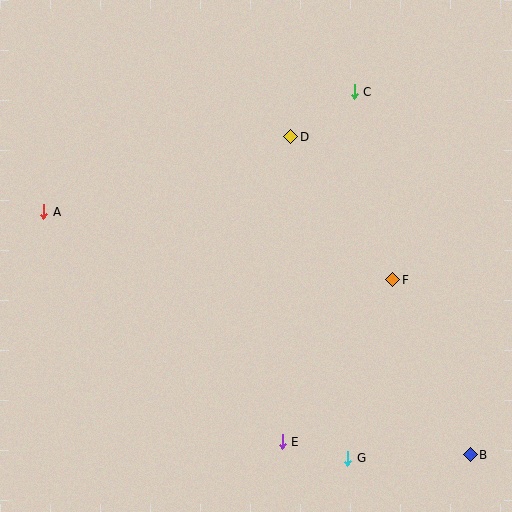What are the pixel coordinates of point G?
Point G is at (348, 458).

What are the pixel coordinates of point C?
Point C is at (354, 92).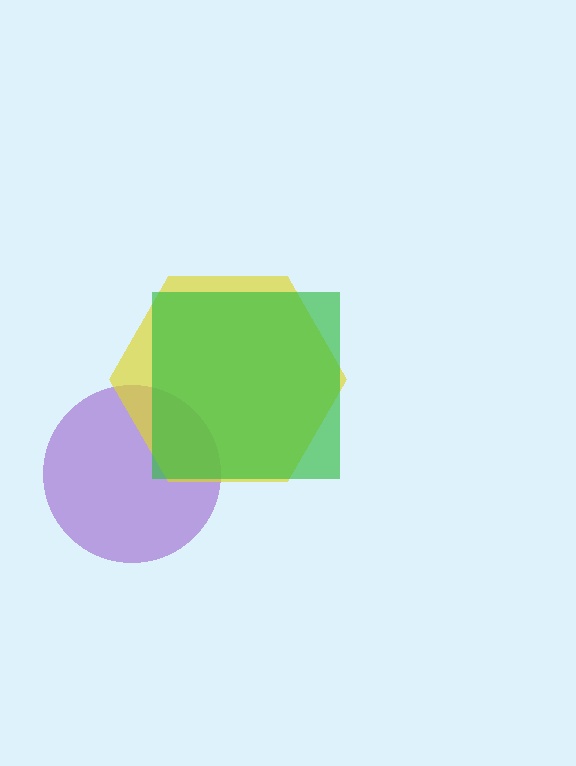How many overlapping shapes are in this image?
There are 3 overlapping shapes in the image.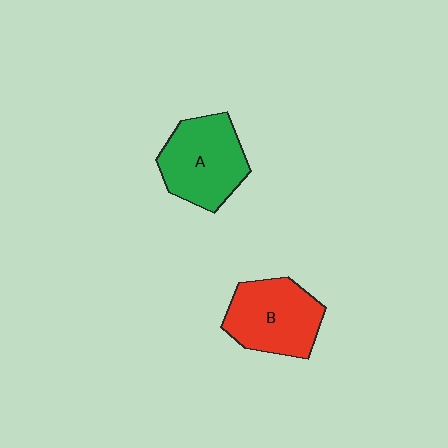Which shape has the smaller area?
Shape B (red).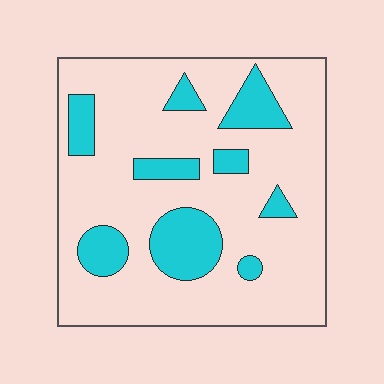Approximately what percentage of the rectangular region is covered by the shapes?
Approximately 20%.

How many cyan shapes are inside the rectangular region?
9.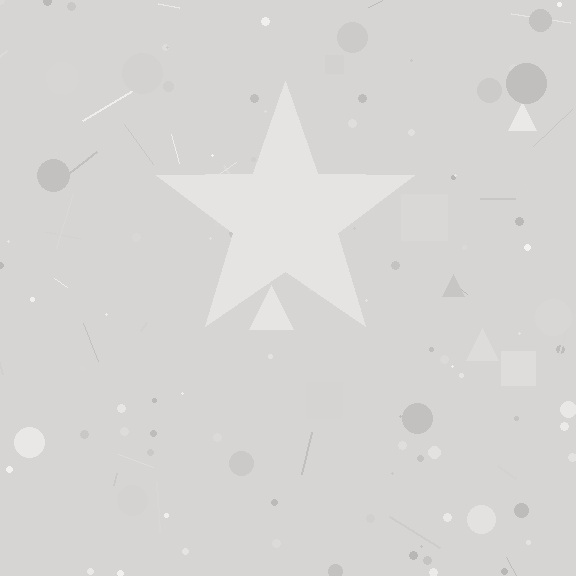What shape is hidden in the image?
A star is hidden in the image.